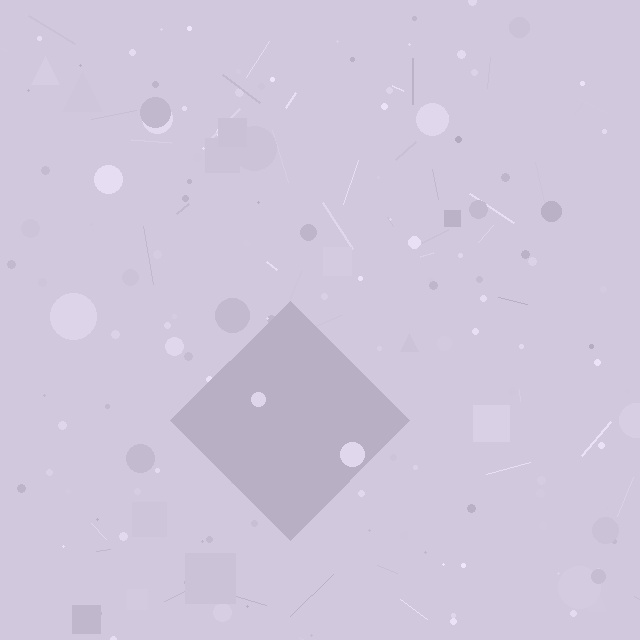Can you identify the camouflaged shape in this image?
The camouflaged shape is a diamond.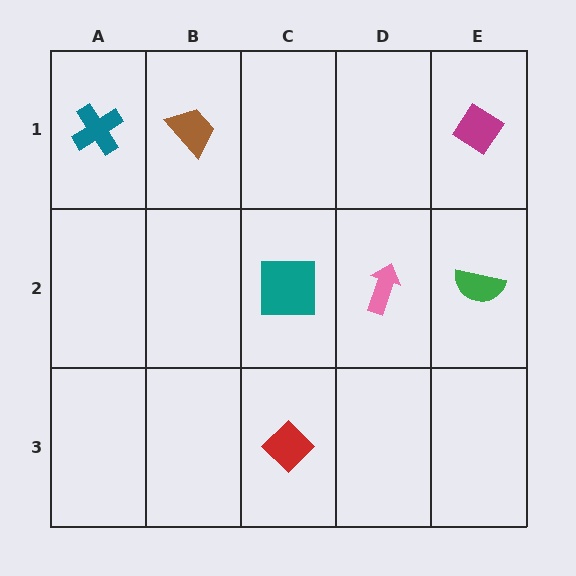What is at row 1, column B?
A brown trapezoid.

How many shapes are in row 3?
1 shape.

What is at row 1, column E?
A magenta diamond.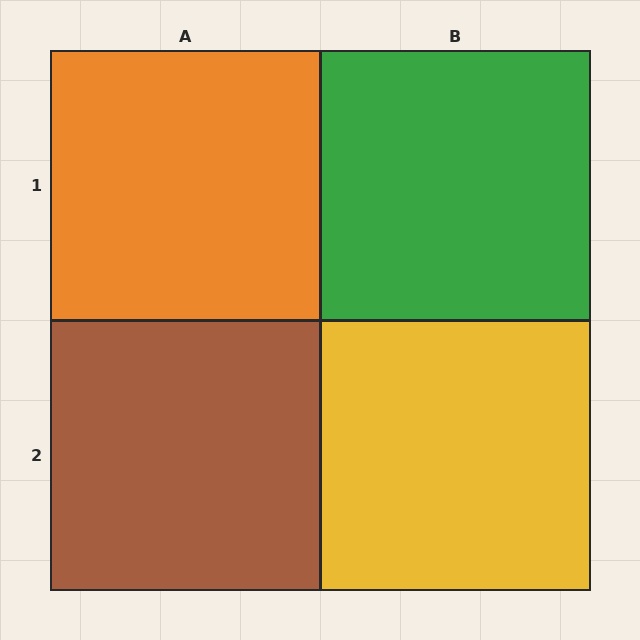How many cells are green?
1 cell is green.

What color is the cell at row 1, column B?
Green.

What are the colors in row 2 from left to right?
Brown, yellow.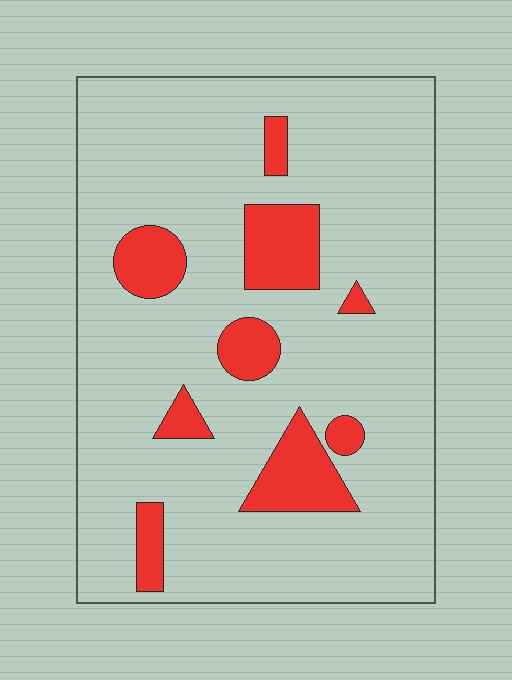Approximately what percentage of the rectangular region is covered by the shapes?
Approximately 15%.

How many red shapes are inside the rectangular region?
9.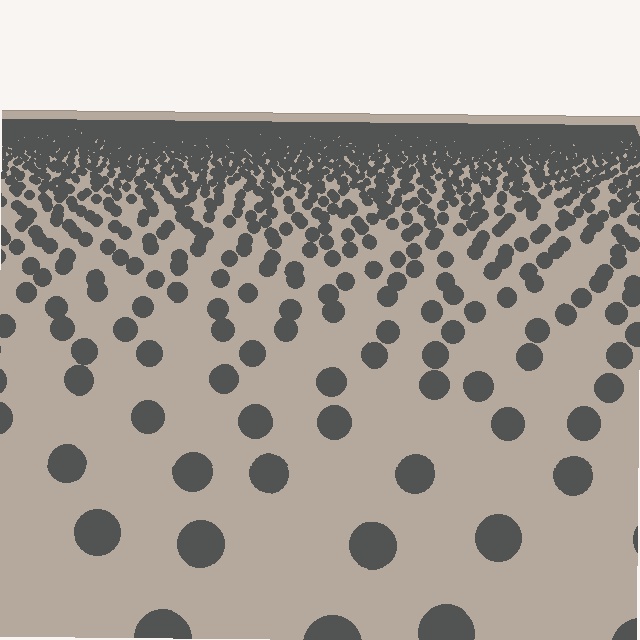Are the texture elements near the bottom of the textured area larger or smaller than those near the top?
Larger. Near the bottom, elements are closer to the viewer and appear at a bigger on-screen size.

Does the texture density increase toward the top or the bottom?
Density increases toward the top.